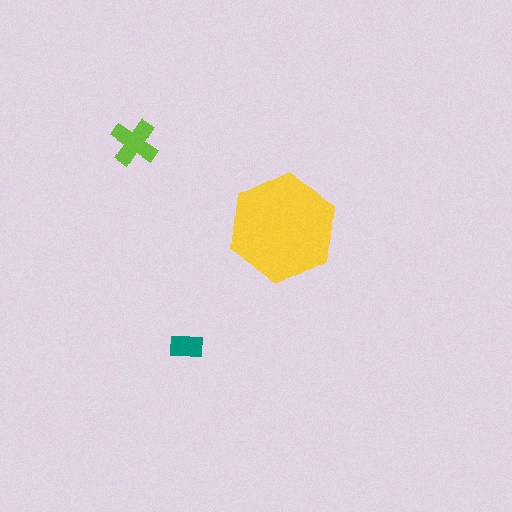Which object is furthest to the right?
The yellow hexagon is rightmost.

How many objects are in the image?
There are 3 objects in the image.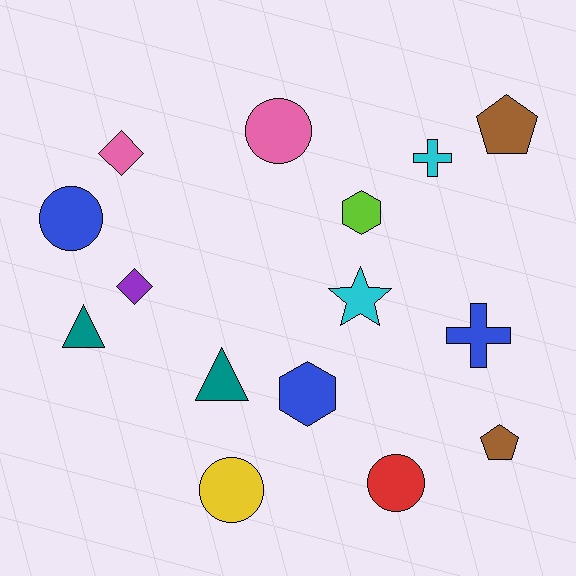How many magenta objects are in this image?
There are no magenta objects.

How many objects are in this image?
There are 15 objects.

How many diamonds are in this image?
There are 2 diamonds.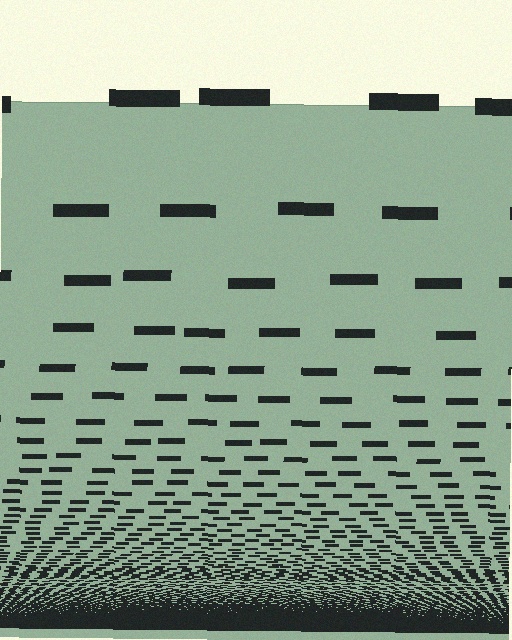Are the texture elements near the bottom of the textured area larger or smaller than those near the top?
Smaller. The gradient is inverted — elements near the bottom are smaller and denser.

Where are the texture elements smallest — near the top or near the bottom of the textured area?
Near the bottom.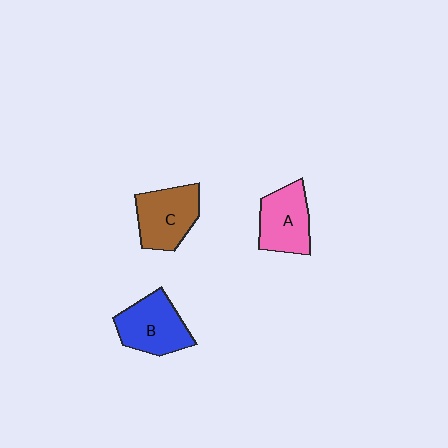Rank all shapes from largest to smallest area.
From largest to smallest: B (blue), C (brown), A (pink).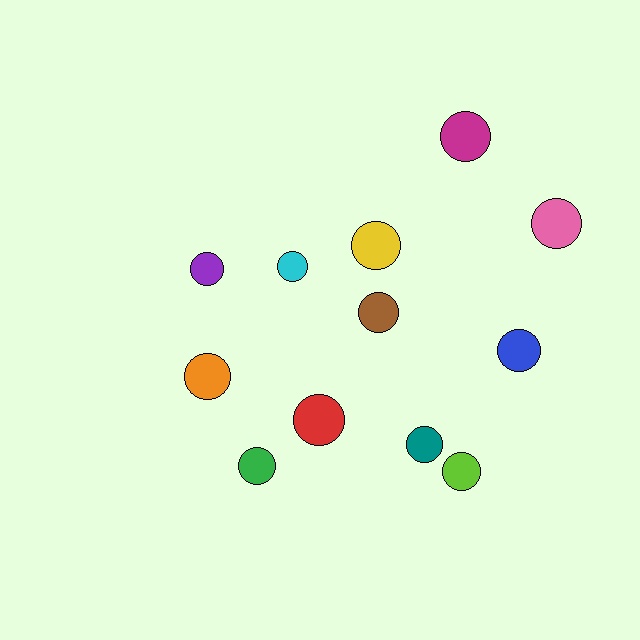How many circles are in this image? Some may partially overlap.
There are 12 circles.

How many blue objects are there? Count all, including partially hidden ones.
There is 1 blue object.